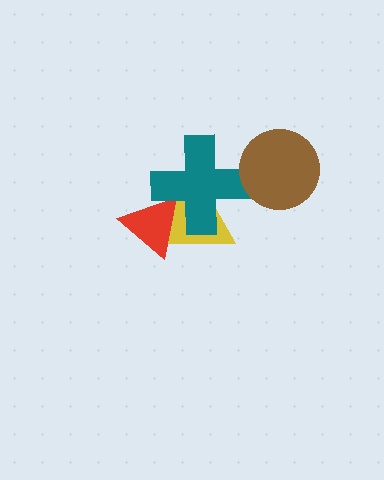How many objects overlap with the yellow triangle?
2 objects overlap with the yellow triangle.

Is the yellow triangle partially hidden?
Yes, it is partially covered by another shape.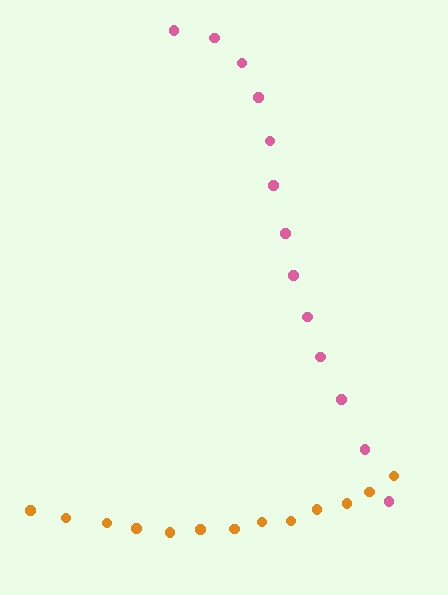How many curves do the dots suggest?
There are 2 distinct paths.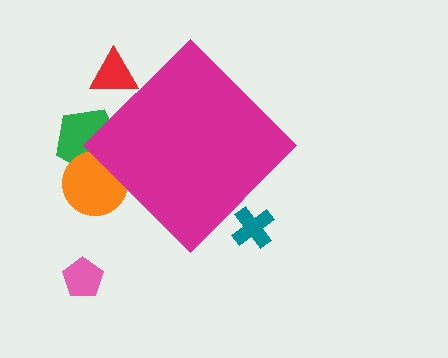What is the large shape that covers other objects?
A magenta diamond.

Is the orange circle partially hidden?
Yes, the orange circle is partially hidden behind the magenta diamond.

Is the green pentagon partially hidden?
Yes, the green pentagon is partially hidden behind the magenta diamond.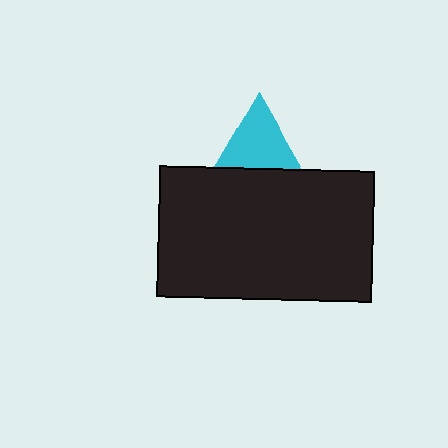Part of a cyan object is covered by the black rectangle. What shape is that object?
It is a triangle.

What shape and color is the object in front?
The object in front is a black rectangle.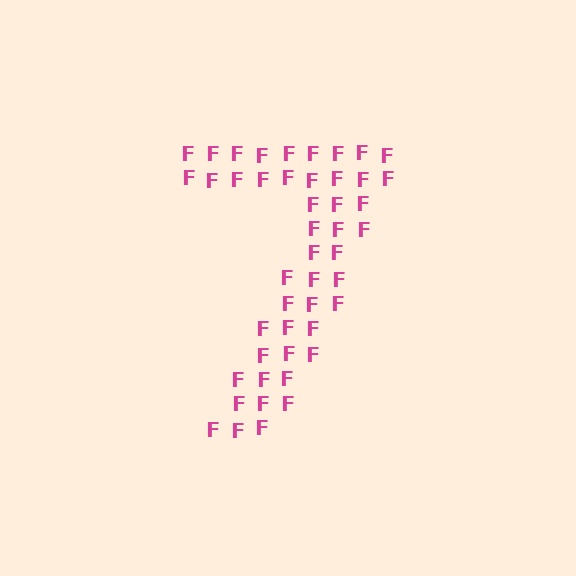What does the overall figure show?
The overall figure shows the digit 7.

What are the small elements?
The small elements are letter F's.